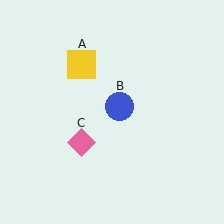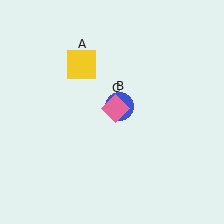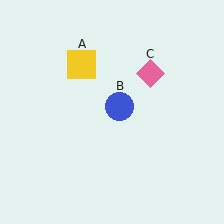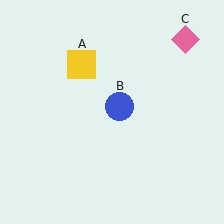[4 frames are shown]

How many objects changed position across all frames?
1 object changed position: pink diamond (object C).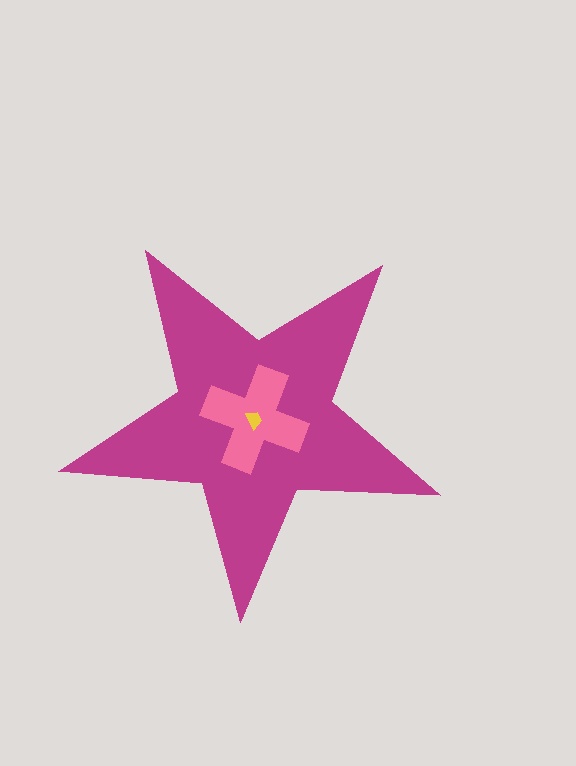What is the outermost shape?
The magenta star.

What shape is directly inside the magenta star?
The pink cross.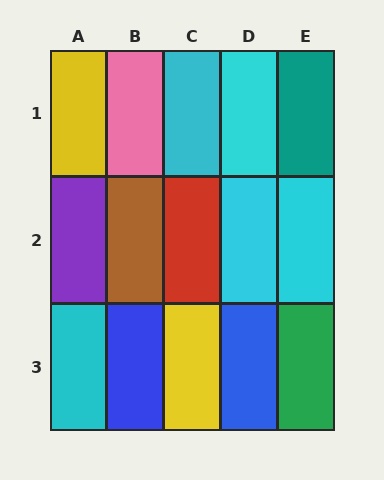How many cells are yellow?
2 cells are yellow.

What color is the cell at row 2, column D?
Cyan.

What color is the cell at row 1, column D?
Cyan.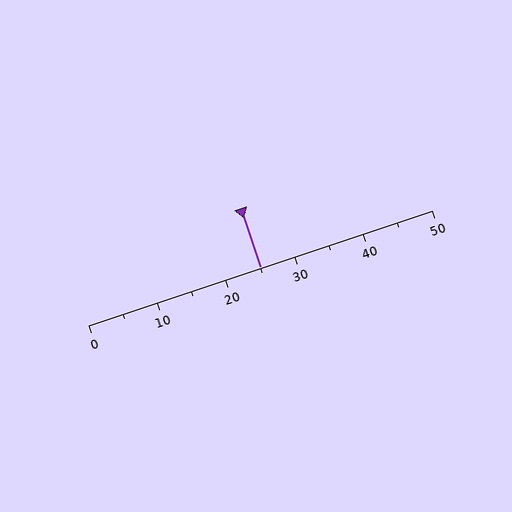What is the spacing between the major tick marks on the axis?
The major ticks are spaced 10 apart.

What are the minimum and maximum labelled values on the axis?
The axis runs from 0 to 50.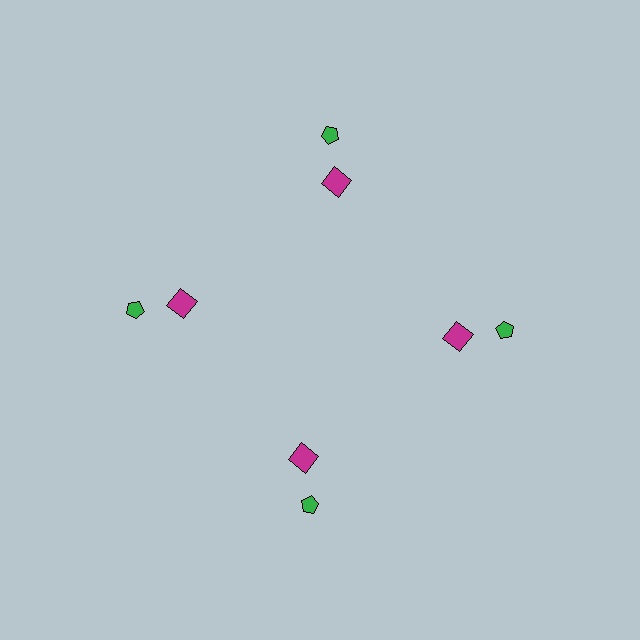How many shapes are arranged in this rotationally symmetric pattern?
There are 8 shapes, arranged in 4 groups of 2.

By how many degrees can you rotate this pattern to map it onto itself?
The pattern maps onto itself every 90 degrees of rotation.